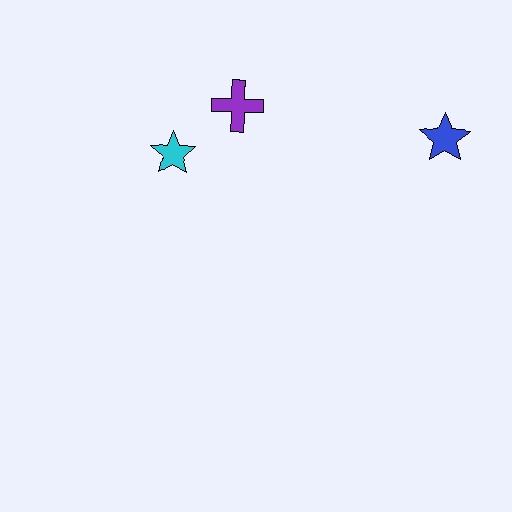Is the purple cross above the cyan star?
Yes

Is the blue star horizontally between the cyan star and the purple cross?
No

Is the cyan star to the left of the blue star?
Yes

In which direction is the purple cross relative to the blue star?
The purple cross is to the left of the blue star.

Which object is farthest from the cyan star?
The blue star is farthest from the cyan star.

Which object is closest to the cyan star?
The purple cross is closest to the cyan star.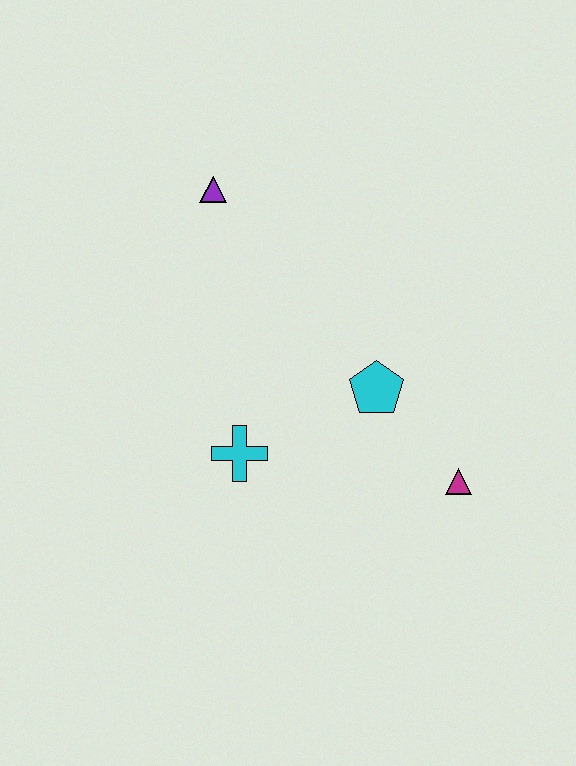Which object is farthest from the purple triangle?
The magenta triangle is farthest from the purple triangle.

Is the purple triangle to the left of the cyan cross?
Yes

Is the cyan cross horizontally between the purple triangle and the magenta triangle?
Yes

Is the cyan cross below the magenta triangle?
No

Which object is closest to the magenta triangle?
The cyan pentagon is closest to the magenta triangle.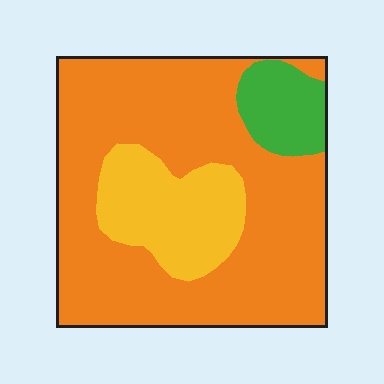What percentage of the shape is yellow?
Yellow takes up less than a quarter of the shape.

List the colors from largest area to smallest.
From largest to smallest: orange, yellow, green.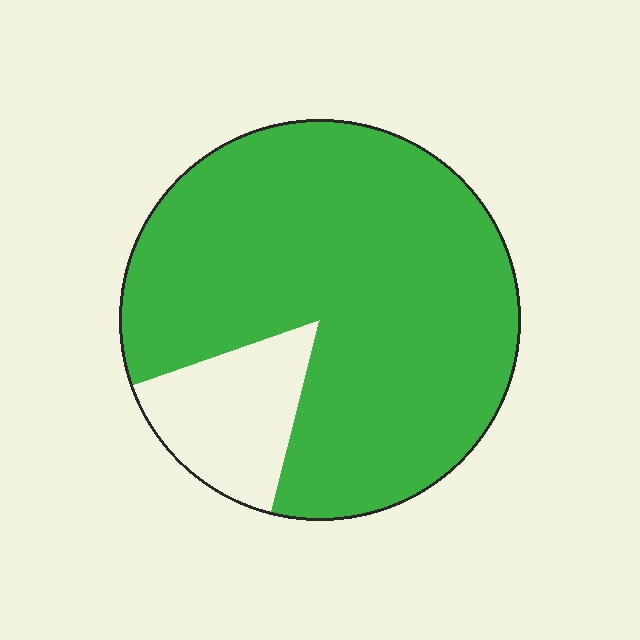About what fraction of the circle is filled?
About five sixths (5/6).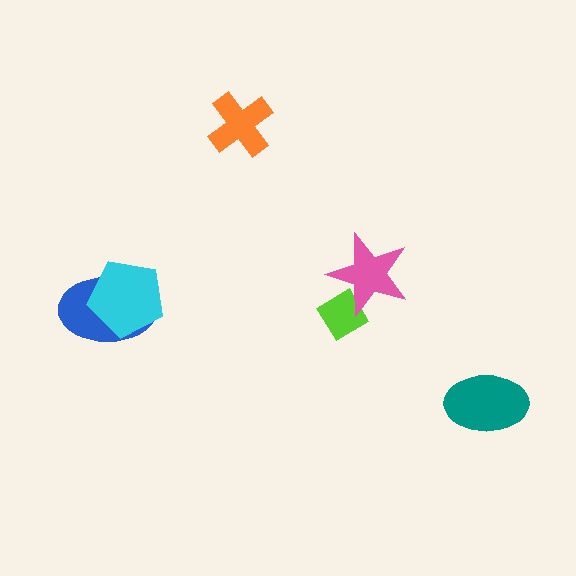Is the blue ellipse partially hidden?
Yes, it is partially covered by another shape.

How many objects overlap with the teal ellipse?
0 objects overlap with the teal ellipse.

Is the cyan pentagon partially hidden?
No, no other shape covers it.